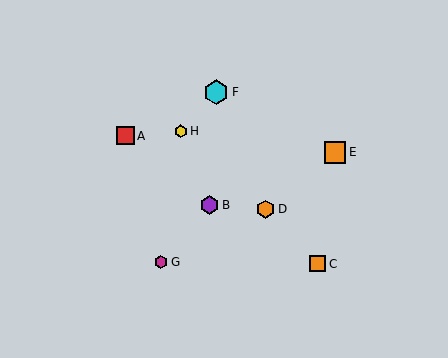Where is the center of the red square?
The center of the red square is at (125, 136).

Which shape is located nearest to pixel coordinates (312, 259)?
The orange square (labeled C) at (317, 264) is nearest to that location.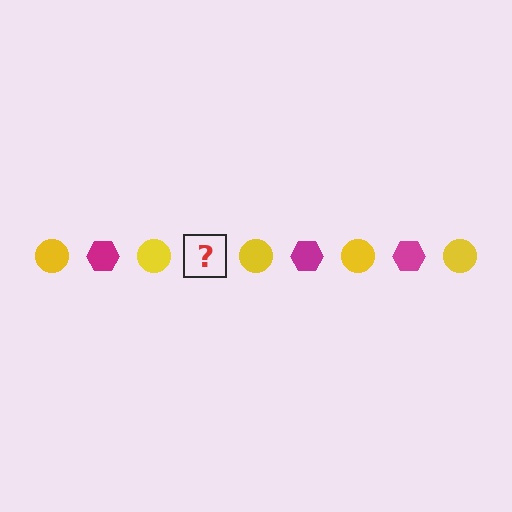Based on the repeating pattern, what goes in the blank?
The blank should be a magenta hexagon.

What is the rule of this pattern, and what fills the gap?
The rule is that the pattern alternates between yellow circle and magenta hexagon. The gap should be filled with a magenta hexagon.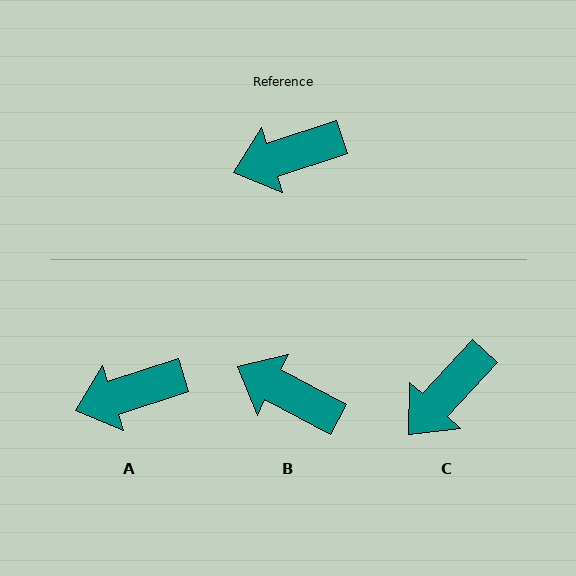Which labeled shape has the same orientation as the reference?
A.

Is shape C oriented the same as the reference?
No, it is off by about 29 degrees.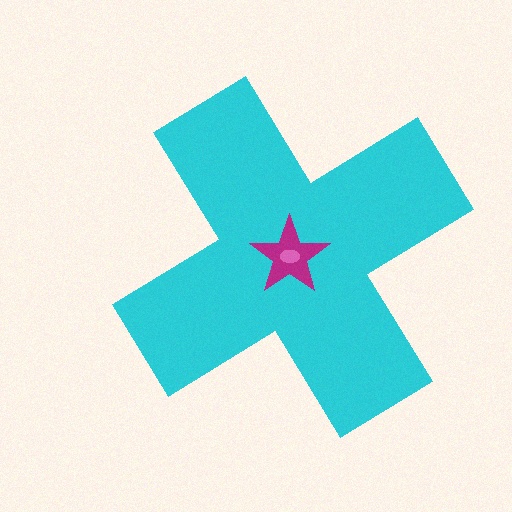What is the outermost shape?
The cyan cross.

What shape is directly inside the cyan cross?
The magenta star.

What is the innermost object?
The pink ellipse.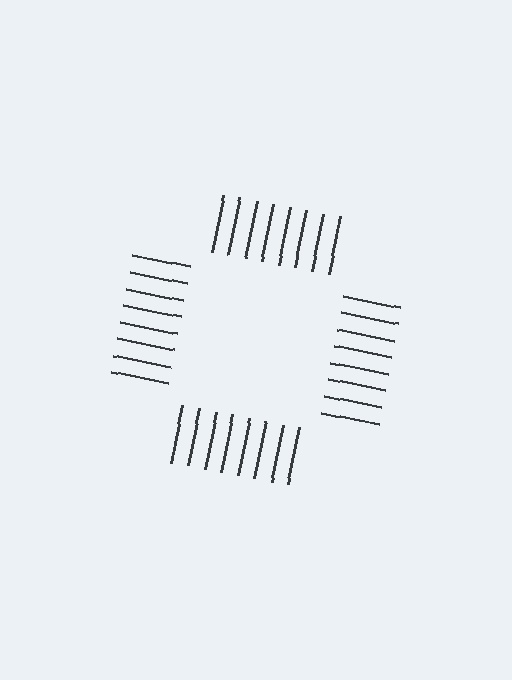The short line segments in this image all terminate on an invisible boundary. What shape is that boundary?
An illusory square — the line segments terminate on its edges but no continuous stroke is drawn.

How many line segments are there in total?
32 — 8 along each of the 4 edges.